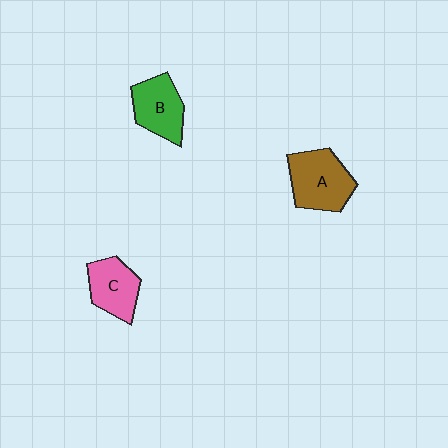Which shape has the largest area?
Shape A (brown).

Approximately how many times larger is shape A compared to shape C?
Approximately 1.3 times.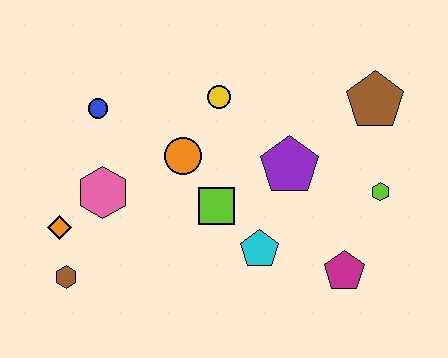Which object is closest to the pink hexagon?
The orange diamond is closest to the pink hexagon.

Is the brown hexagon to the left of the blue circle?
Yes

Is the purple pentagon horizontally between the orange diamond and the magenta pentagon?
Yes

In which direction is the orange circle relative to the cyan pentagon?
The orange circle is above the cyan pentagon.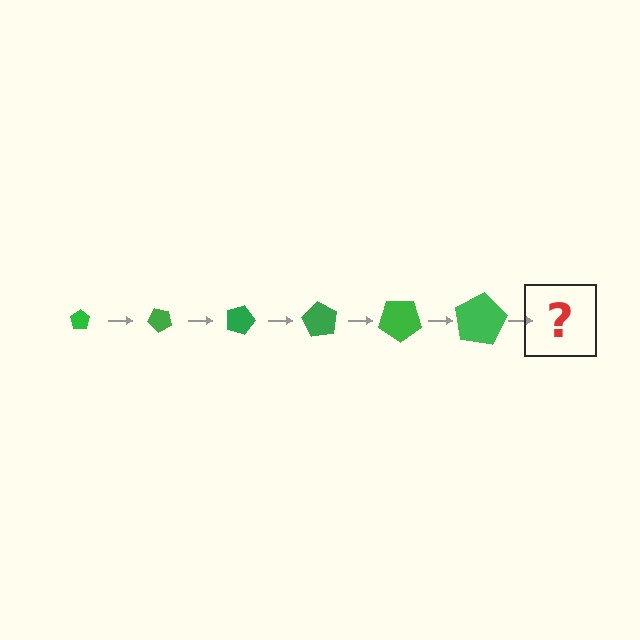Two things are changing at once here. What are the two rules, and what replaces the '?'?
The two rules are that the pentagon grows larger each step and it rotates 45 degrees each step. The '?' should be a pentagon, larger than the previous one and rotated 270 degrees from the start.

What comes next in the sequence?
The next element should be a pentagon, larger than the previous one and rotated 270 degrees from the start.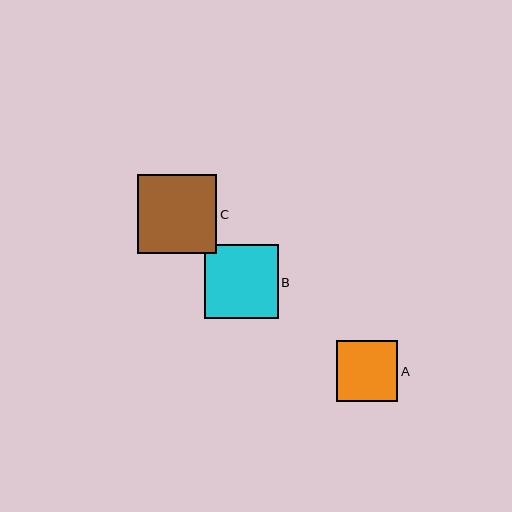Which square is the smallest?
Square A is the smallest with a size of approximately 61 pixels.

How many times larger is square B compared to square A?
Square B is approximately 1.2 times the size of square A.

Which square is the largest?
Square C is the largest with a size of approximately 79 pixels.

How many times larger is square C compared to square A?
Square C is approximately 1.3 times the size of square A.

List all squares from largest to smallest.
From largest to smallest: C, B, A.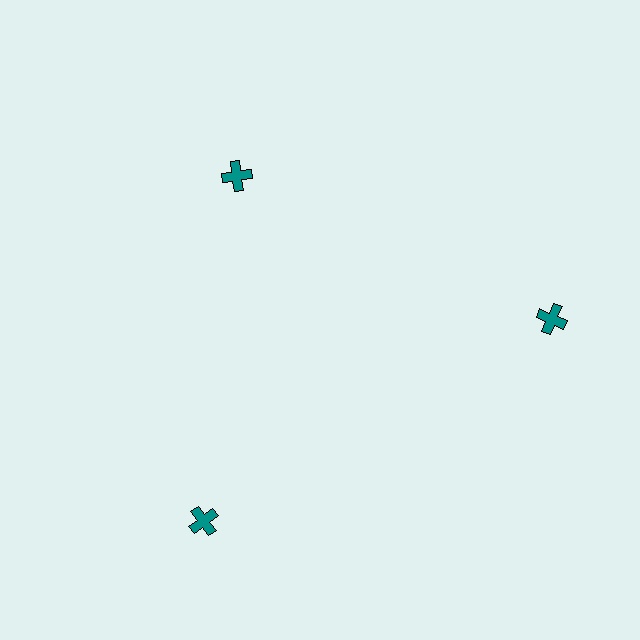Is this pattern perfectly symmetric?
No. The 3 teal crosses are arranged in a ring, but one element near the 11 o'clock position is pulled inward toward the center, breaking the 3-fold rotational symmetry.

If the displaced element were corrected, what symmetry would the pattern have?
It would have 3-fold rotational symmetry — the pattern would map onto itself every 120 degrees.